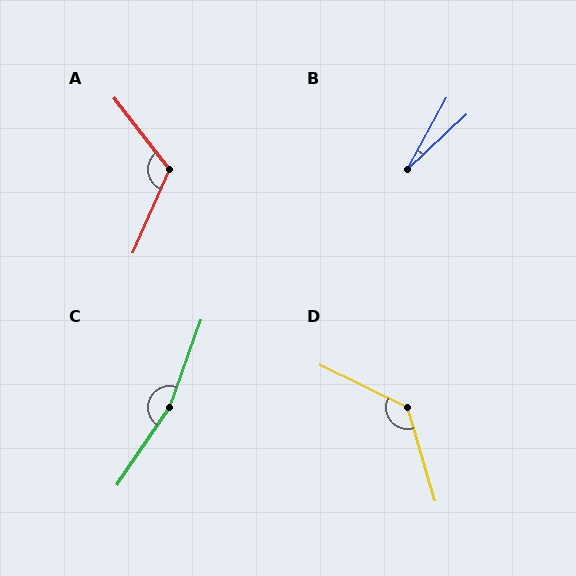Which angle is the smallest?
B, at approximately 18 degrees.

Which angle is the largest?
C, at approximately 166 degrees.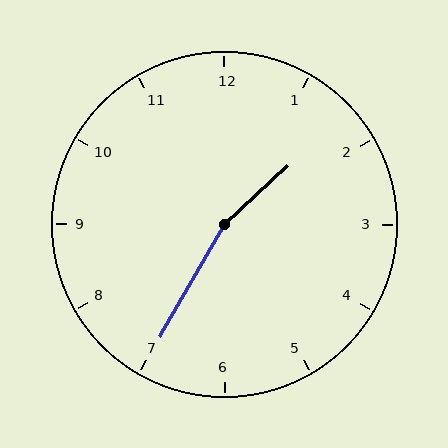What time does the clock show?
1:35.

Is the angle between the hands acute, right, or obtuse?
It is obtuse.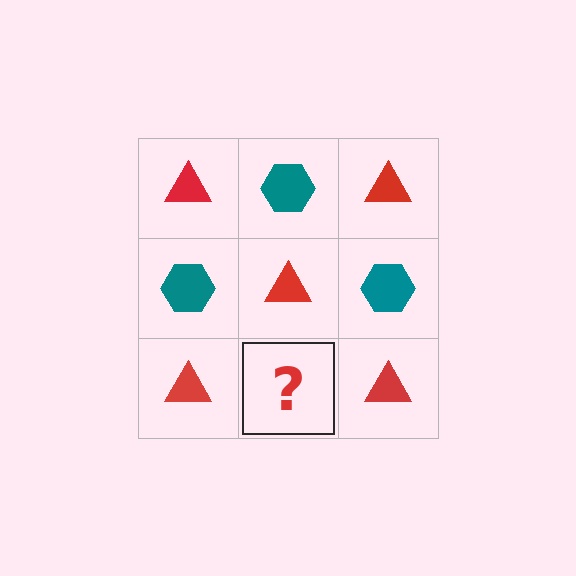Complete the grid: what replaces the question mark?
The question mark should be replaced with a teal hexagon.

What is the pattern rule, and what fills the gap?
The rule is that it alternates red triangle and teal hexagon in a checkerboard pattern. The gap should be filled with a teal hexagon.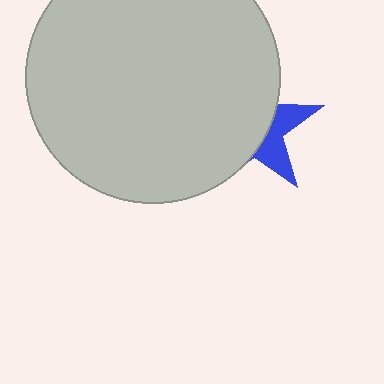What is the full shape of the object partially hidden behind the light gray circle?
The partially hidden object is a blue star.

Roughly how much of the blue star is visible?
A small part of it is visible (roughly 32%).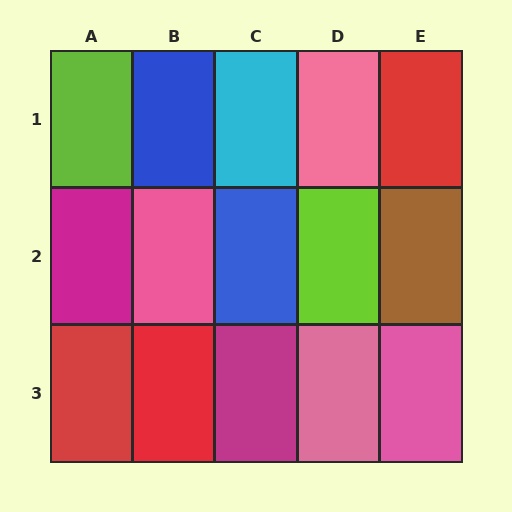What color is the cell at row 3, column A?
Red.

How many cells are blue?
2 cells are blue.